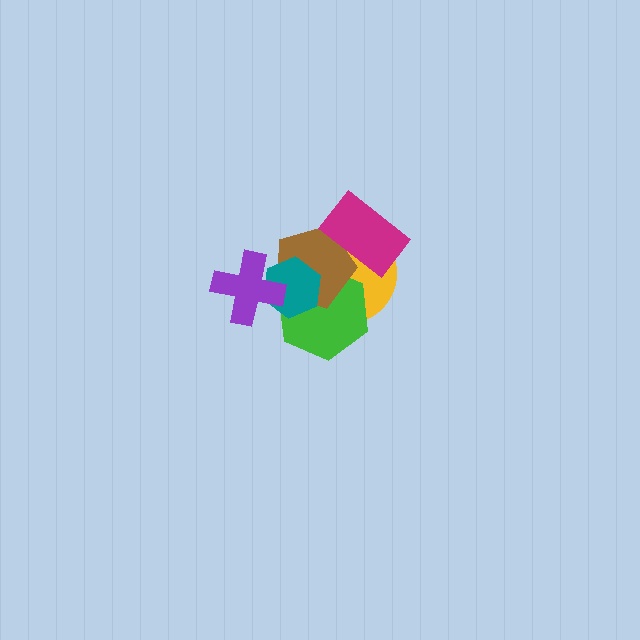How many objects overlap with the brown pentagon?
5 objects overlap with the brown pentagon.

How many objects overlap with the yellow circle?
4 objects overlap with the yellow circle.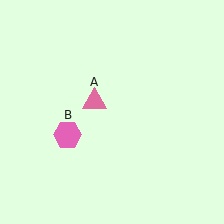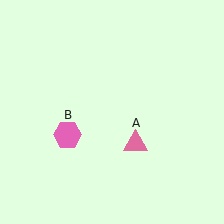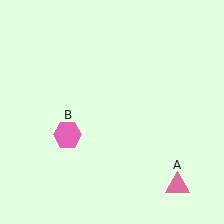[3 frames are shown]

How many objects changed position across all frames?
1 object changed position: pink triangle (object A).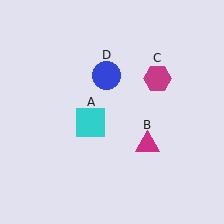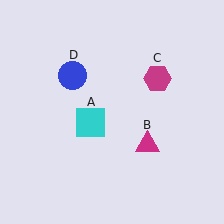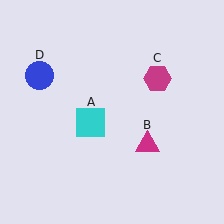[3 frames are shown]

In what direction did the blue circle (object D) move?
The blue circle (object D) moved left.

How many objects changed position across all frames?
1 object changed position: blue circle (object D).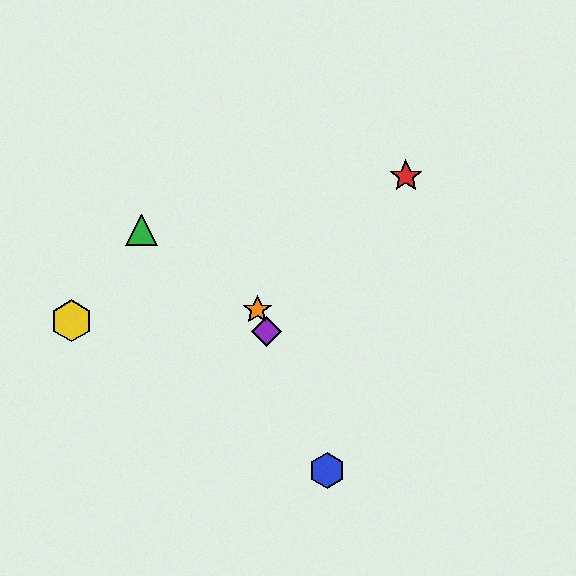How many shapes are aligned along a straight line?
3 shapes (the blue hexagon, the purple diamond, the orange star) are aligned along a straight line.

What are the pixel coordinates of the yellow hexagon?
The yellow hexagon is at (72, 321).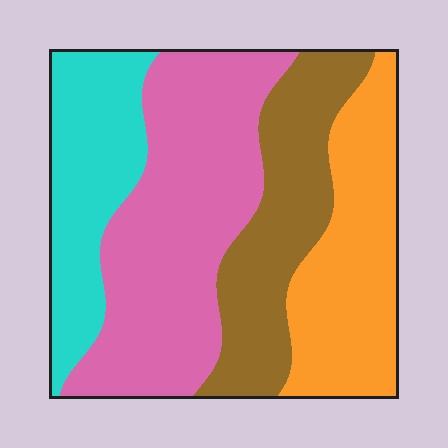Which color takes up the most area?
Pink, at roughly 35%.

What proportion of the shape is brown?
Brown covers around 20% of the shape.